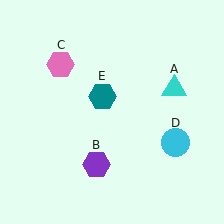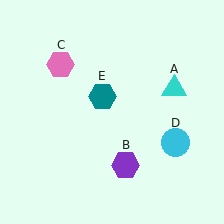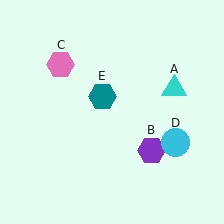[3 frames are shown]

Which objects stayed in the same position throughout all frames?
Cyan triangle (object A) and pink hexagon (object C) and cyan circle (object D) and teal hexagon (object E) remained stationary.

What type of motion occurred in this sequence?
The purple hexagon (object B) rotated counterclockwise around the center of the scene.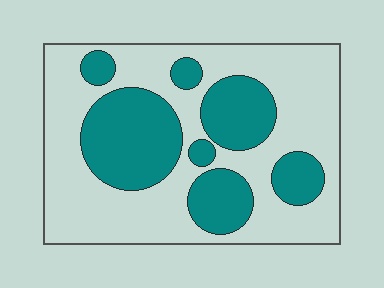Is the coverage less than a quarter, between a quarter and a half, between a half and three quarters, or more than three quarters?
Between a quarter and a half.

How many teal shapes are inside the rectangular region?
7.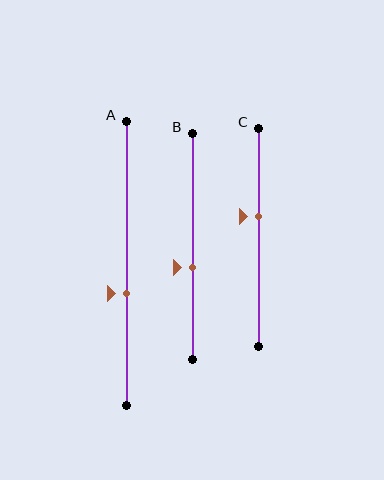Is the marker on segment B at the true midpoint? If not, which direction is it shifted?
No, the marker on segment B is shifted downward by about 9% of the segment length.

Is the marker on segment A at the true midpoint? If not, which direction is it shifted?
No, the marker on segment A is shifted downward by about 11% of the segment length.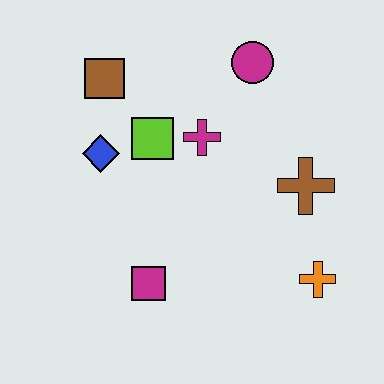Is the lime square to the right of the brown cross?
No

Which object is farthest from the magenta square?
The magenta circle is farthest from the magenta square.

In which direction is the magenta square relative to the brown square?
The magenta square is below the brown square.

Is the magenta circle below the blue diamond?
No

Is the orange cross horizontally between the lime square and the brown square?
No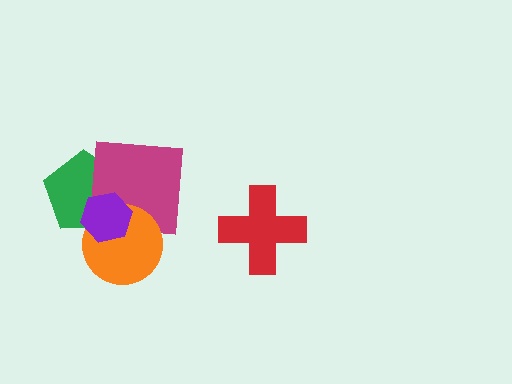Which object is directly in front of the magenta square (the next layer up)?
The orange circle is directly in front of the magenta square.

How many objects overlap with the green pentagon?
3 objects overlap with the green pentagon.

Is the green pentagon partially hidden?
Yes, it is partially covered by another shape.